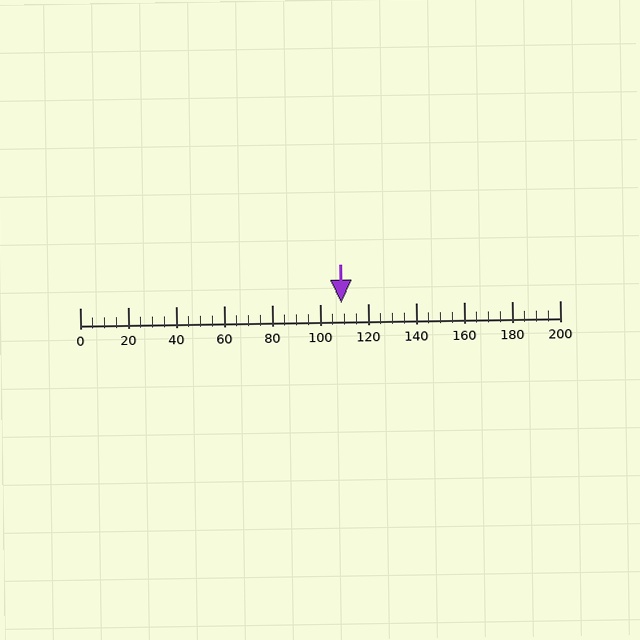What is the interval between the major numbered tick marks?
The major tick marks are spaced 20 units apart.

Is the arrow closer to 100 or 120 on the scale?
The arrow is closer to 100.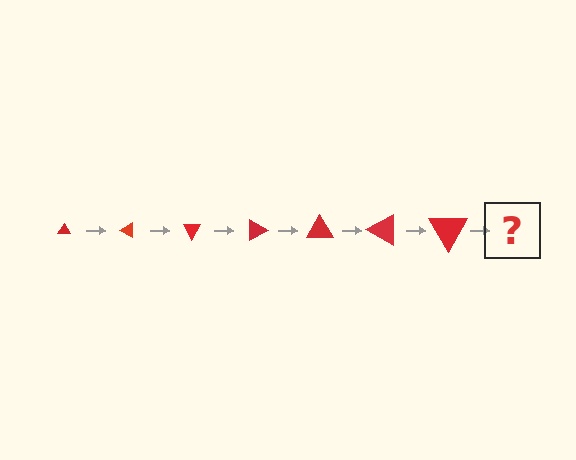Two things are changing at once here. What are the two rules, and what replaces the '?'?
The two rules are that the triangle grows larger each step and it rotates 30 degrees each step. The '?' should be a triangle, larger than the previous one and rotated 210 degrees from the start.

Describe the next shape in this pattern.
It should be a triangle, larger than the previous one and rotated 210 degrees from the start.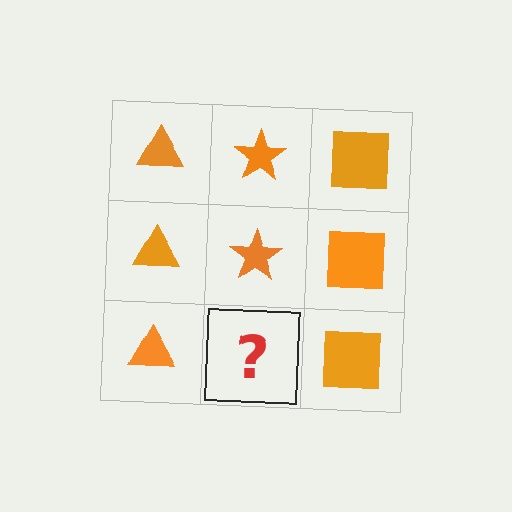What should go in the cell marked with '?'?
The missing cell should contain an orange star.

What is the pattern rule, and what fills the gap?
The rule is that each column has a consistent shape. The gap should be filled with an orange star.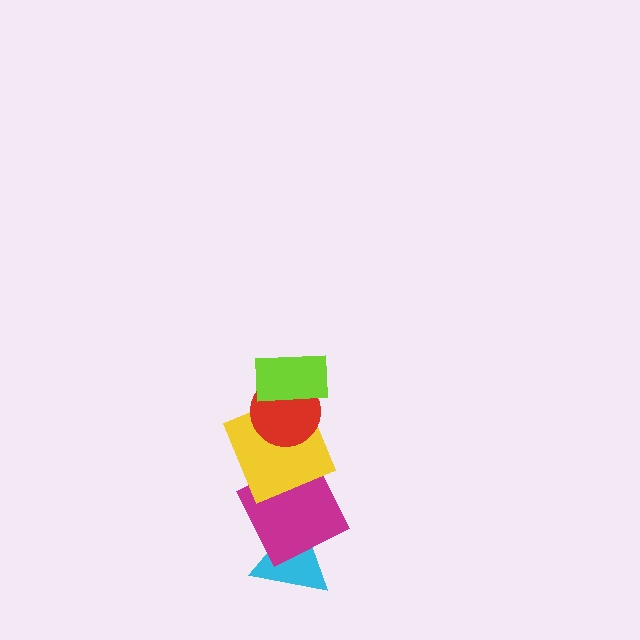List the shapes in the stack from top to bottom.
From top to bottom: the lime rectangle, the red circle, the yellow square, the magenta square, the cyan triangle.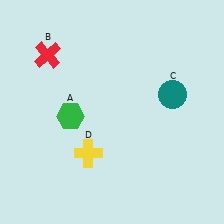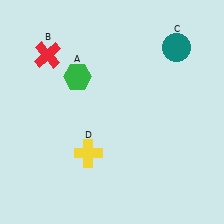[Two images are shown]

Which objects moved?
The objects that moved are: the green hexagon (A), the teal circle (C).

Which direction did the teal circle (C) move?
The teal circle (C) moved up.